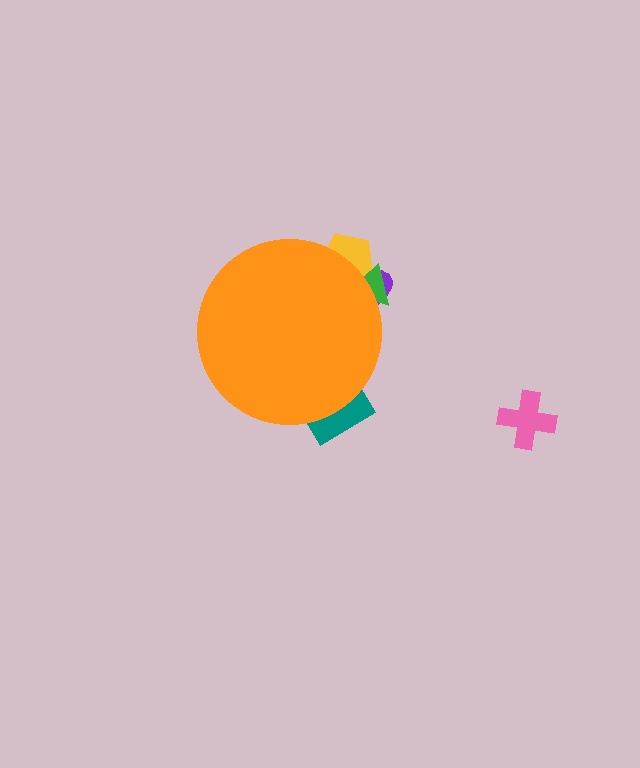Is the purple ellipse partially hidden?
Yes, the purple ellipse is partially hidden behind the orange circle.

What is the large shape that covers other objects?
An orange circle.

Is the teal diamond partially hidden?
Yes, the teal diamond is partially hidden behind the orange circle.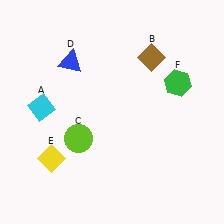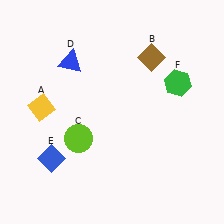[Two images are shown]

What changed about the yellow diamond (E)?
In Image 1, E is yellow. In Image 2, it changed to blue.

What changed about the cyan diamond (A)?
In Image 1, A is cyan. In Image 2, it changed to yellow.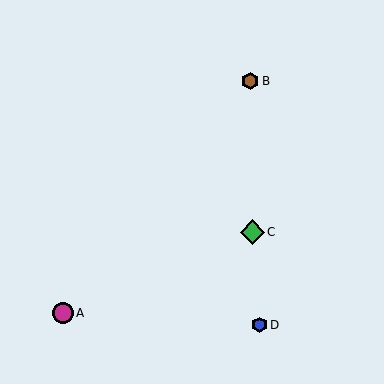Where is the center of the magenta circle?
The center of the magenta circle is at (63, 313).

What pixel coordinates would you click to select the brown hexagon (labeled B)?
Click at (250, 81) to select the brown hexagon B.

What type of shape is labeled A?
Shape A is a magenta circle.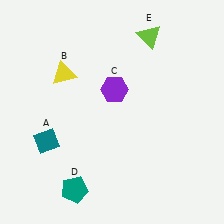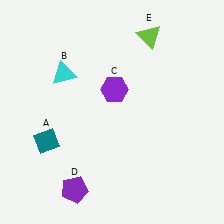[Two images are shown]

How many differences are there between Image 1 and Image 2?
There are 2 differences between the two images.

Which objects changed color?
B changed from yellow to cyan. D changed from teal to purple.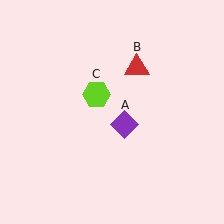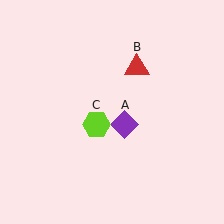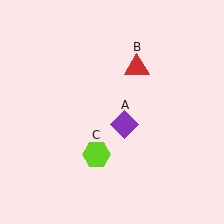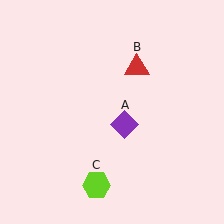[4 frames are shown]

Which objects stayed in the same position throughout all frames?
Purple diamond (object A) and red triangle (object B) remained stationary.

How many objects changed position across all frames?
1 object changed position: lime hexagon (object C).